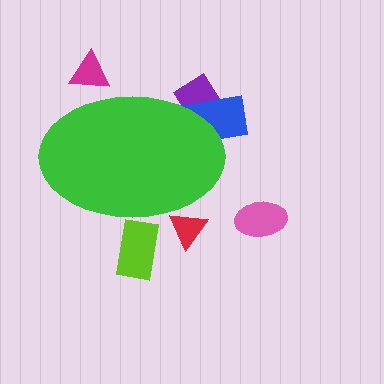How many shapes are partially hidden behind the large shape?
5 shapes are partially hidden.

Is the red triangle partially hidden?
Yes, the red triangle is partially hidden behind the green ellipse.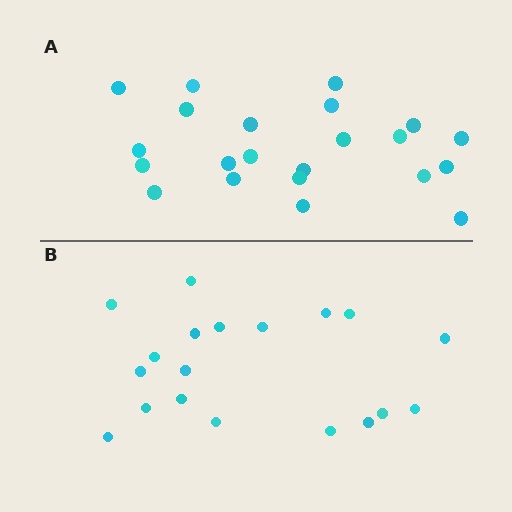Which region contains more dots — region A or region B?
Region A (the top region) has more dots.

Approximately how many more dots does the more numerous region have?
Region A has just a few more — roughly 2 or 3 more dots than region B.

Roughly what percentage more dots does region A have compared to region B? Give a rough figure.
About 15% more.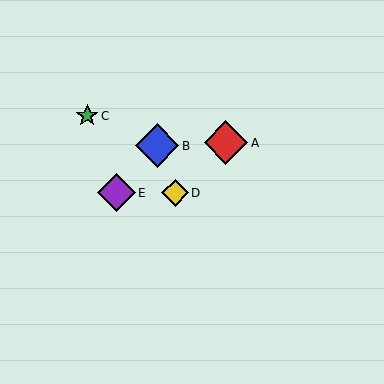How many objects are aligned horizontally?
2 objects (D, E) are aligned horizontally.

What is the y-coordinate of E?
Object E is at y≈193.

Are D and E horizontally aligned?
Yes, both are at y≈193.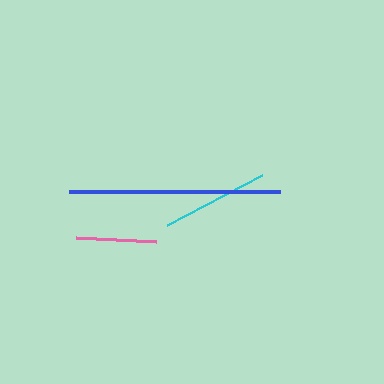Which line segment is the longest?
The blue line is the longest at approximately 211 pixels.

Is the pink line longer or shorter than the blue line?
The blue line is longer than the pink line.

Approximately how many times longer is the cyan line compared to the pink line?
The cyan line is approximately 1.4 times the length of the pink line.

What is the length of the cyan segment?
The cyan segment is approximately 107 pixels long.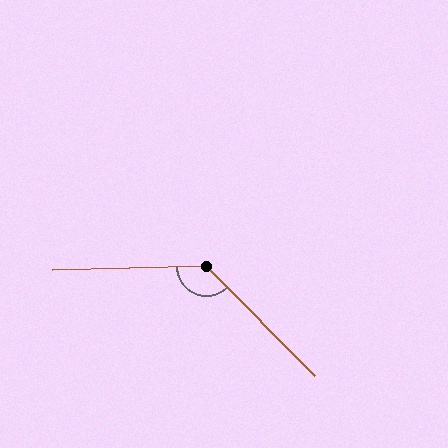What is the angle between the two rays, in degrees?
Approximately 133 degrees.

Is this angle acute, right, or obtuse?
It is obtuse.